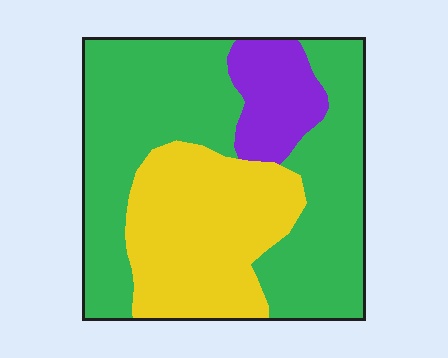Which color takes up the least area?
Purple, at roughly 10%.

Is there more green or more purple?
Green.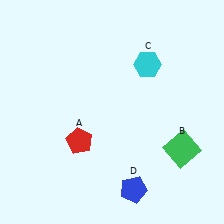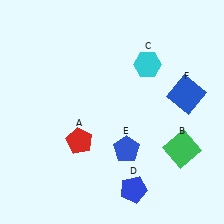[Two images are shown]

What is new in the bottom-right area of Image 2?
A blue pentagon (E) was added in the bottom-right area of Image 2.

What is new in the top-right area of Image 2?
A blue square (F) was added in the top-right area of Image 2.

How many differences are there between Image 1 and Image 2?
There are 2 differences between the two images.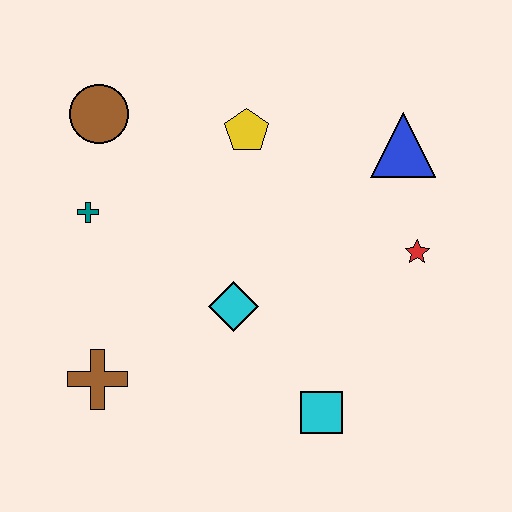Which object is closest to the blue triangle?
The red star is closest to the blue triangle.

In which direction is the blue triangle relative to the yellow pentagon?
The blue triangle is to the right of the yellow pentagon.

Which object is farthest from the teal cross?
The red star is farthest from the teal cross.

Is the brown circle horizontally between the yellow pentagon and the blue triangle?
No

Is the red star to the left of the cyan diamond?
No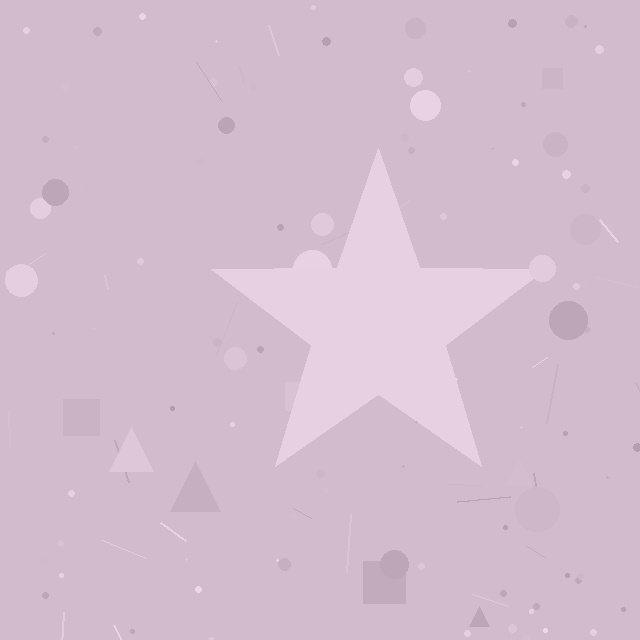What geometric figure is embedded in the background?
A star is embedded in the background.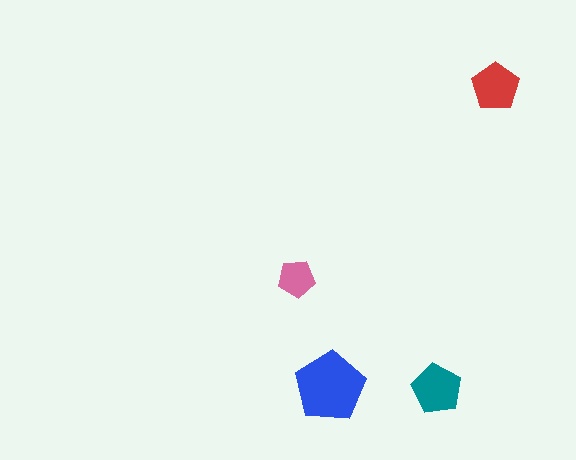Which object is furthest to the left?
The pink pentagon is leftmost.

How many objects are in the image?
There are 4 objects in the image.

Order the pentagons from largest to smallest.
the blue one, the teal one, the red one, the pink one.